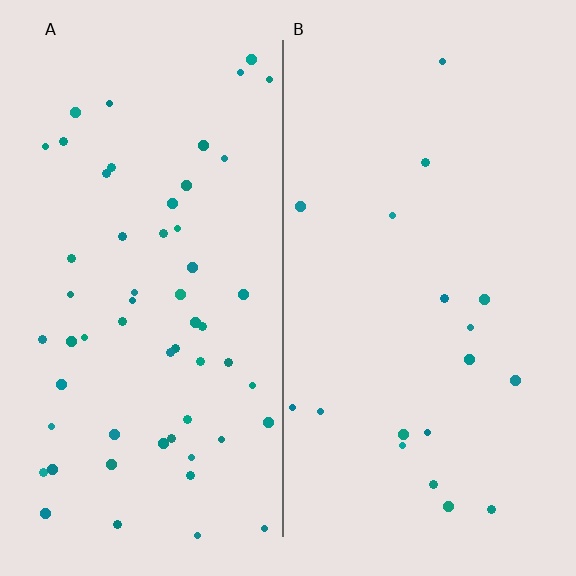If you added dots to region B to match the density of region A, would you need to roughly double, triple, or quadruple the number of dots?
Approximately triple.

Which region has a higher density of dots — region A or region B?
A (the left).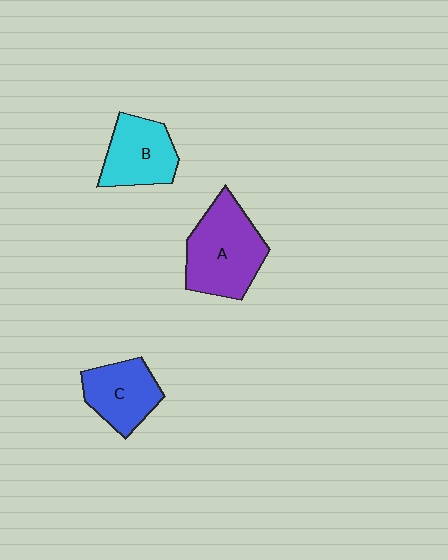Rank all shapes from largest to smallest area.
From largest to smallest: A (purple), B (cyan), C (blue).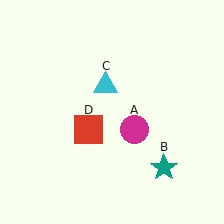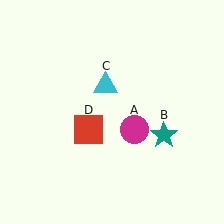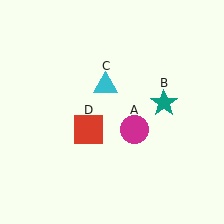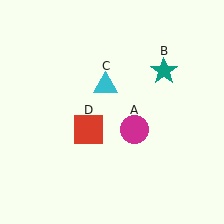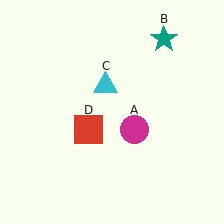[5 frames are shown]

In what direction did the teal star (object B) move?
The teal star (object B) moved up.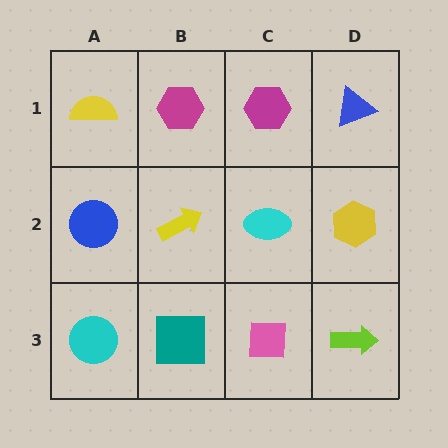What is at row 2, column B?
A yellow arrow.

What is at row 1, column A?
A yellow semicircle.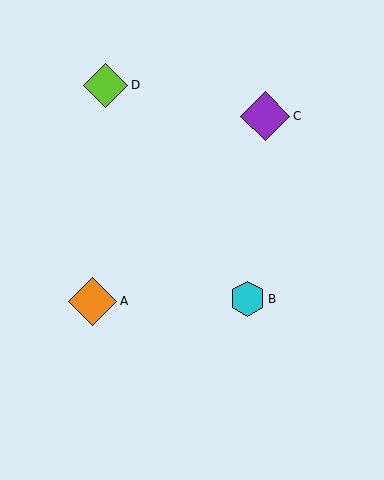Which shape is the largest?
The purple diamond (labeled C) is the largest.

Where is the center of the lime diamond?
The center of the lime diamond is at (106, 85).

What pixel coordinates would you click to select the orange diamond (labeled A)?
Click at (93, 301) to select the orange diamond A.